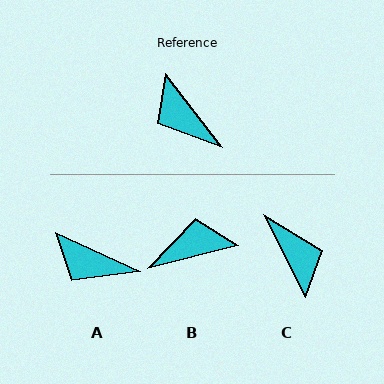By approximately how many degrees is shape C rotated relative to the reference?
Approximately 169 degrees counter-clockwise.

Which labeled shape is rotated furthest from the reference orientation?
C, about 169 degrees away.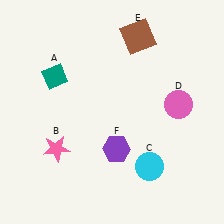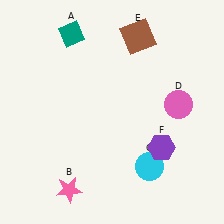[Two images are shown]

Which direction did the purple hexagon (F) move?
The purple hexagon (F) moved right.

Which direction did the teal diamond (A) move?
The teal diamond (A) moved up.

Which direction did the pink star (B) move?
The pink star (B) moved down.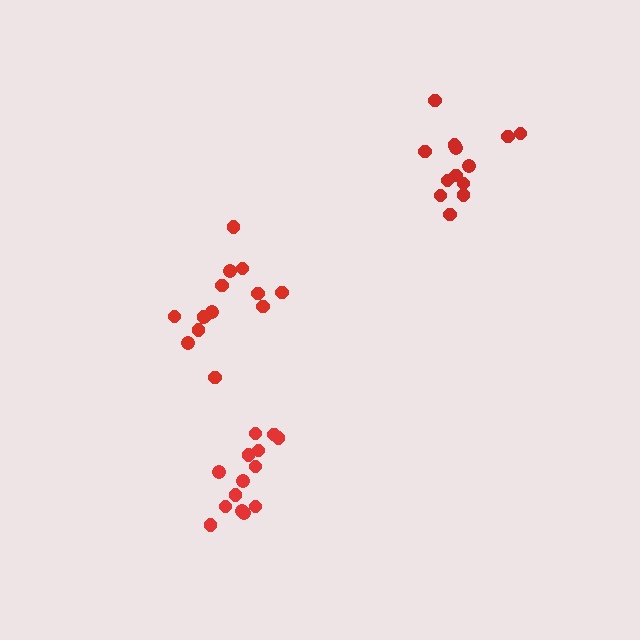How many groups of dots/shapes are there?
There are 3 groups.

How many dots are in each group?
Group 1: 14 dots, Group 2: 14 dots, Group 3: 13 dots (41 total).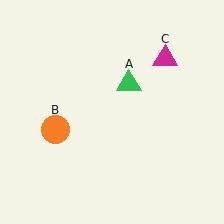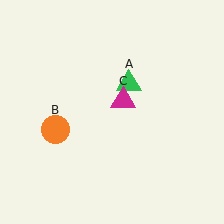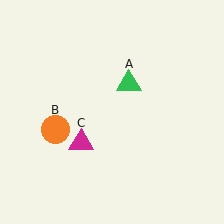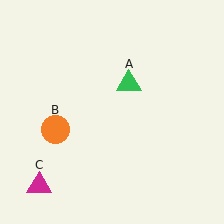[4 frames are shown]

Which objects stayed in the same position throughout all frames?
Green triangle (object A) and orange circle (object B) remained stationary.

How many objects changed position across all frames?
1 object changed position: magenta triangle (object C).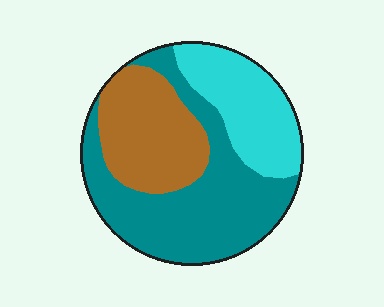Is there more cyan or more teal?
Teal.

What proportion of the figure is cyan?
Cyan covers 25% of the figure.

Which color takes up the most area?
Teal, at roughly 50%.